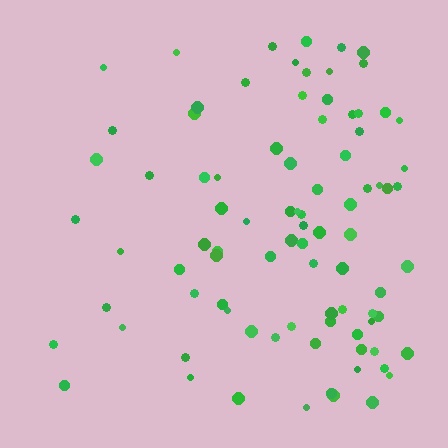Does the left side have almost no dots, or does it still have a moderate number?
Still a moderate number, just noticeably fewer than the right.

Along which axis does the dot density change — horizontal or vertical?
Horizontal.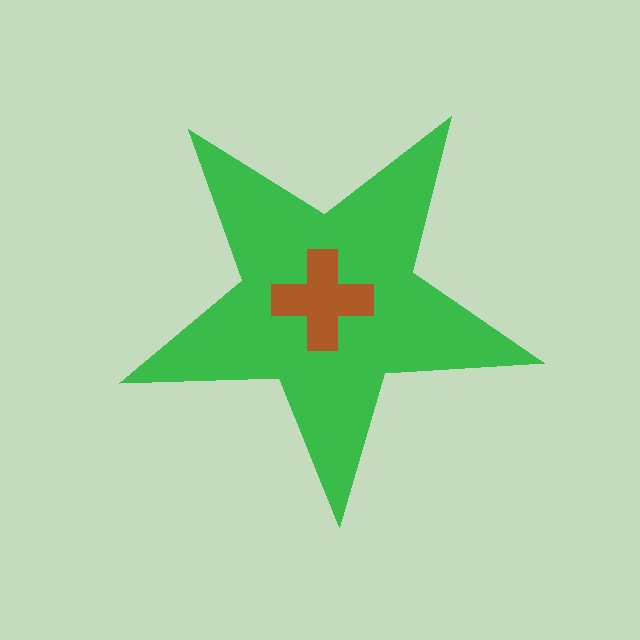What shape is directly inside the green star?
The brown cross.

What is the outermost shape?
The green star.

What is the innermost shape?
The brown cross.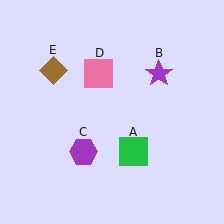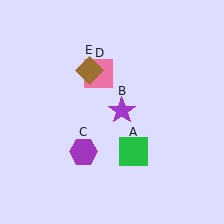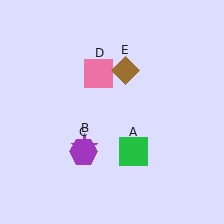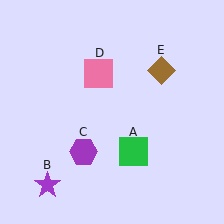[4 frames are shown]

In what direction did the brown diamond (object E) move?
The brown diamond (object E) moved right.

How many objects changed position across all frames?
2 objects changed position: purple star (object B), brown diamond (object E).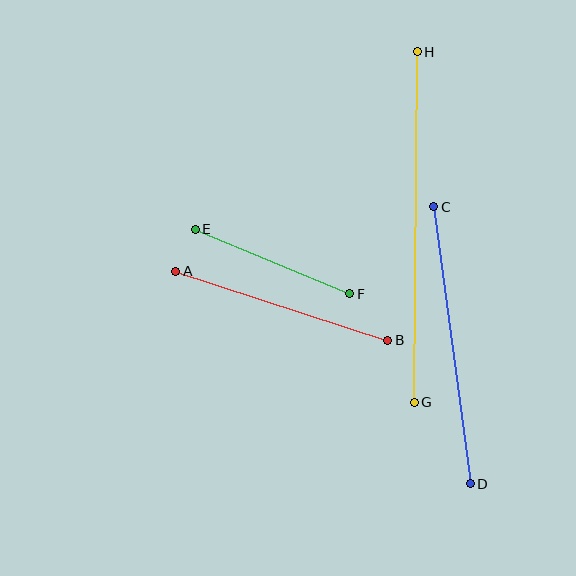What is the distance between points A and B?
The distance is approximately 223 pixels.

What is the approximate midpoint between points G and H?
The midpoint is at approximately (416, 227) pixels.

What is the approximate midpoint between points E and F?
The midpoint is at approximately (272, 262) pixels.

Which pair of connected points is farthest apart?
Points G and H are farthest apart.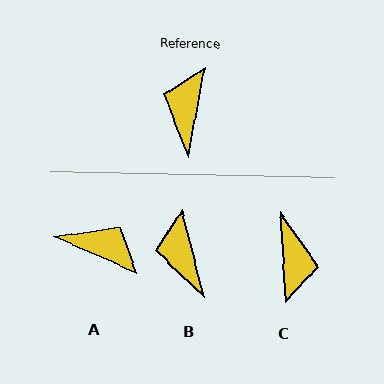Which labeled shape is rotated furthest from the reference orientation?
C, about 166 degrees away.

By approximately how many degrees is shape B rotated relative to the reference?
Approximately 25 degrees counter-clockwise.